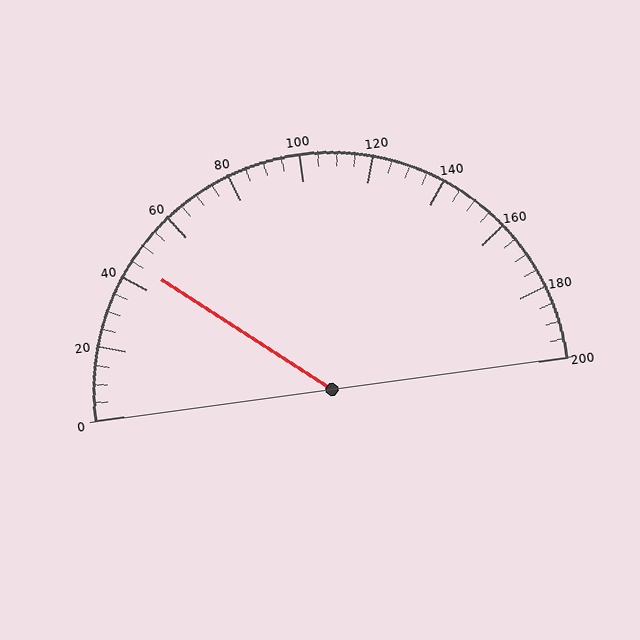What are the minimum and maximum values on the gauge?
The gauge ranges from 0 to 200.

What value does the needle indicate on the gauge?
The needle indicates approximately 45.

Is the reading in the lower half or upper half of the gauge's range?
The reading is in the lower half of the range (0 to 200).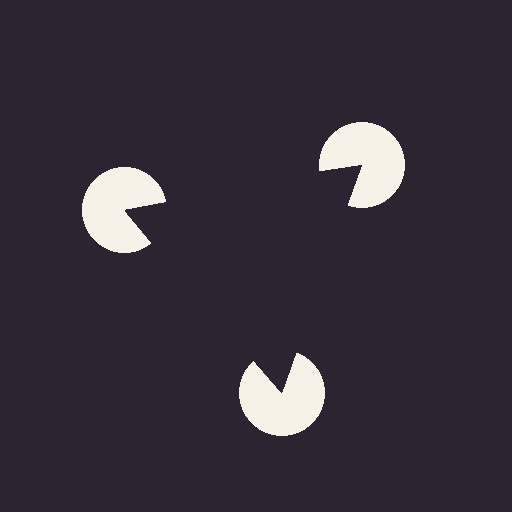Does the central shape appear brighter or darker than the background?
It typically appears slightly darker than the background, even though no actual brightness change is drawn.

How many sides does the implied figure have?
3 sides.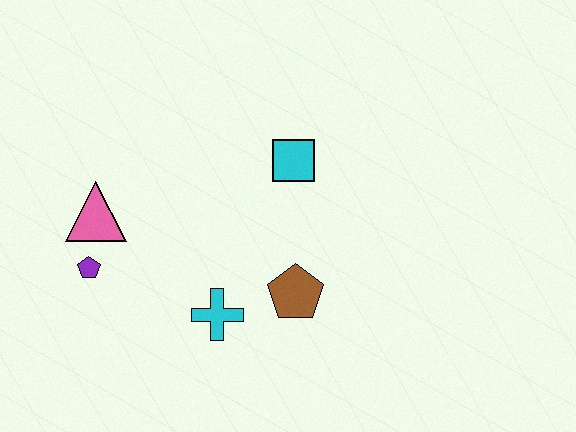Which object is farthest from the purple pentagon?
The cyan square is farthest from the purple pentagon.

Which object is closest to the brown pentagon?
The cyan cross is closest to the brown pentagon.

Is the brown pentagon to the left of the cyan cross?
No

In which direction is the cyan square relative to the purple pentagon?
The cyan square is to the right of the purple pentagon.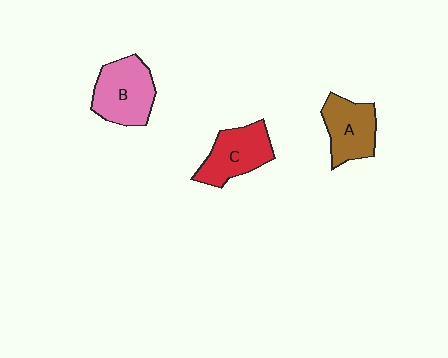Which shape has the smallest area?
Shape A (brown).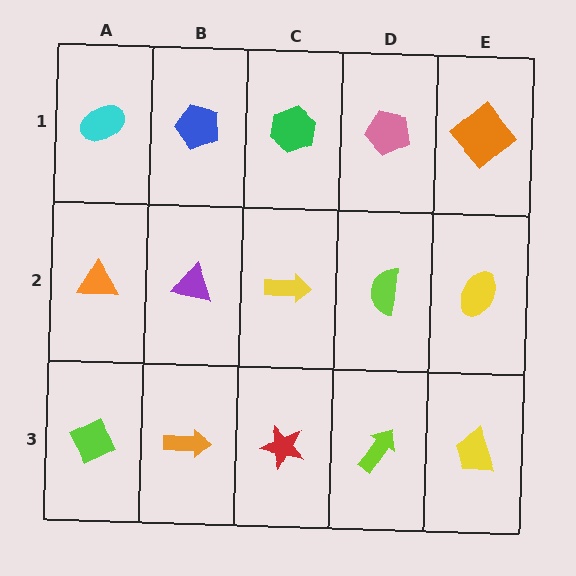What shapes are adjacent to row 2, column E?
An orange diamond (row 1, column E), a yellow trapezoid (row 3, column E), a lime semicircle (row 2, column D).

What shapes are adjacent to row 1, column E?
A yellow ellipse (row 2, column E), a pink pentagon (row 1, column D).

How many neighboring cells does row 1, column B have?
3.